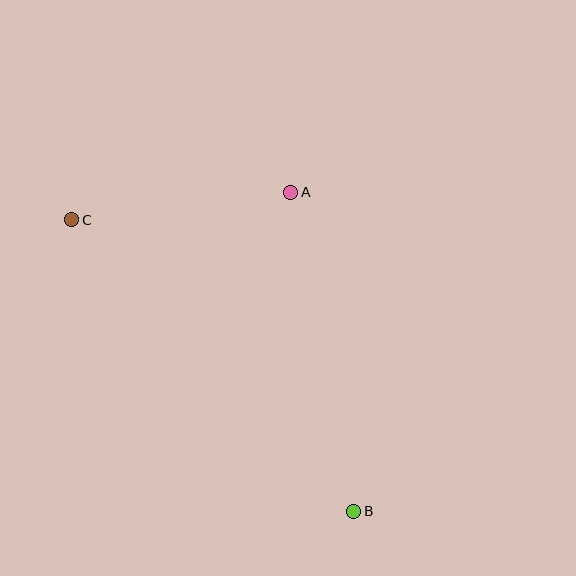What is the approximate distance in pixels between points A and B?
The distance between A and B is approximately 326 pixels.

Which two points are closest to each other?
Points A and C are closest to each other.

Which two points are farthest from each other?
Points B and C are farthest from each other.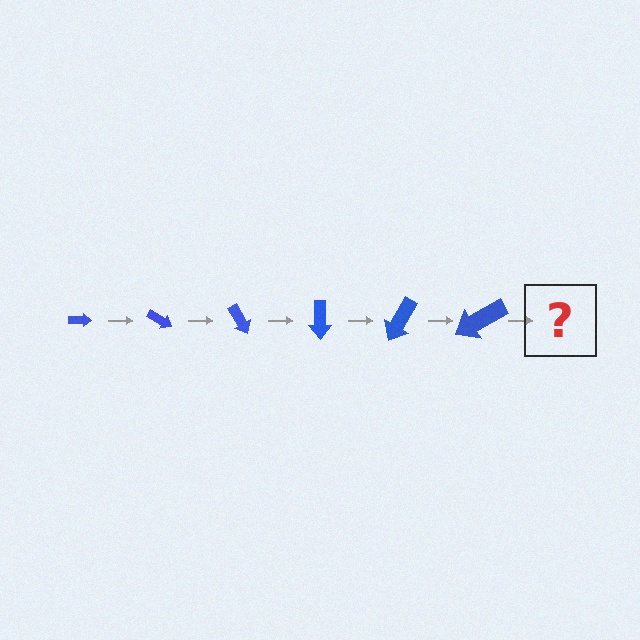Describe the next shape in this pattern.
It should be an arrow, larger than the previous one and rotated 180 degrees from the start.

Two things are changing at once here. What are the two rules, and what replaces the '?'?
The two rules are that the arrow grows larger each step and it rotates 30 degrees each step. The '?' should be an arrow, larger than the previous one and rotated 180 degrees from the start.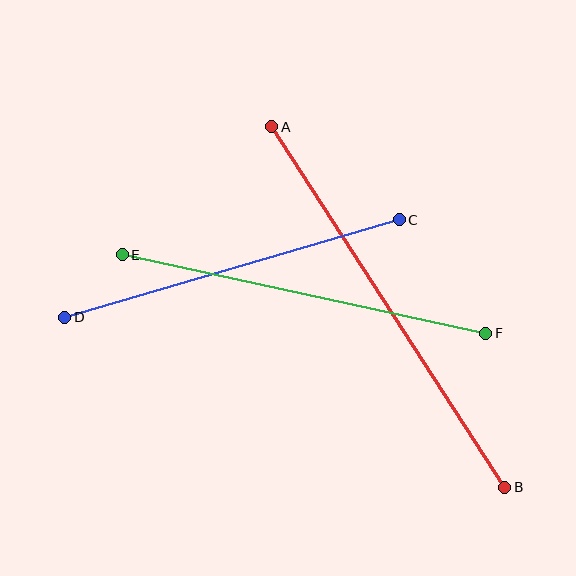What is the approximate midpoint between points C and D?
The midpoint is at approximately (232, 269) pixels.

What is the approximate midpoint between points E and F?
The midpoint is at approximately (304, 294) pixels.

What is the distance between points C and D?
The distance is approximately 348 pixels.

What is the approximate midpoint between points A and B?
The midpoint is at approximately (388, 307) pixels.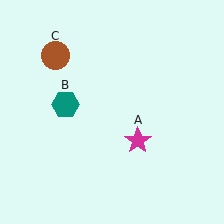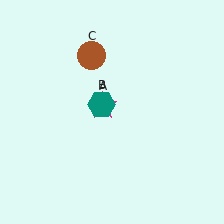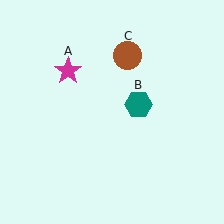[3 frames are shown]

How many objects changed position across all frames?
3 objects changed position: magenta star (object A), teal hexagon (object B), brown circle (object C).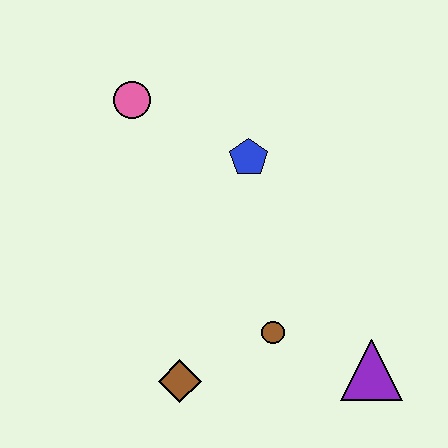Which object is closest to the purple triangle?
The brown circle is closest to the purple triangle.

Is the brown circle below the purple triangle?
No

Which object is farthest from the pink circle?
The purple triangle is farthest from the pink circle.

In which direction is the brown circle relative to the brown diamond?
The brown circle is to the right of the brown diamond.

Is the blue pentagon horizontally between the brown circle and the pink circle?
Yes